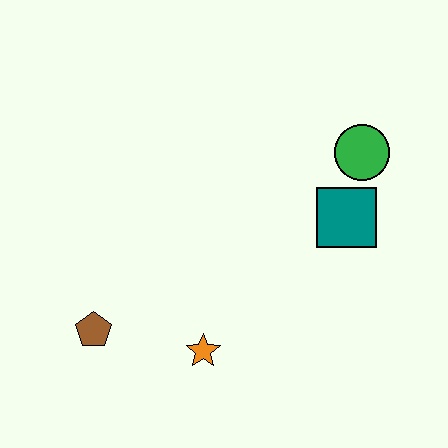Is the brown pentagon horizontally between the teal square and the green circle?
No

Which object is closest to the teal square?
The green circle is closest to the teal square.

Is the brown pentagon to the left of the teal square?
Yes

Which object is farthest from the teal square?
The brown pentagon is farthest from the teal square.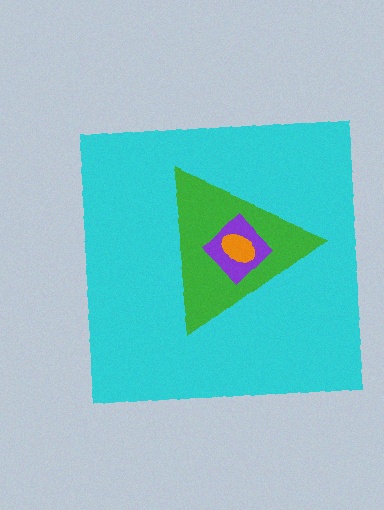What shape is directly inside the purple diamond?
The orange ellipse.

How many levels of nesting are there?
4.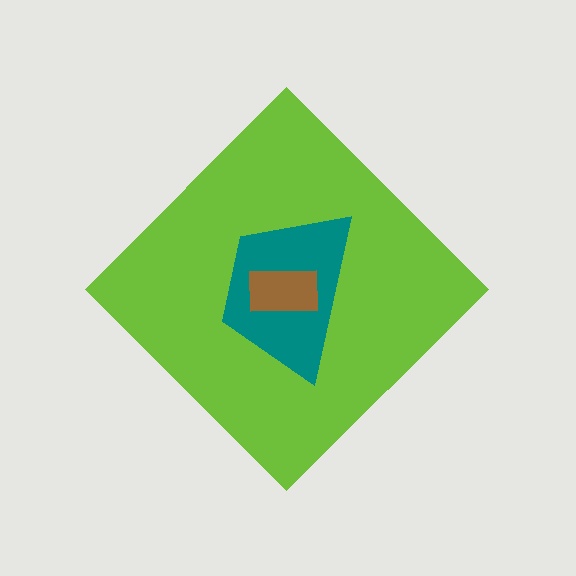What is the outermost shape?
The lime diamond.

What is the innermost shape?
The brown rectangle.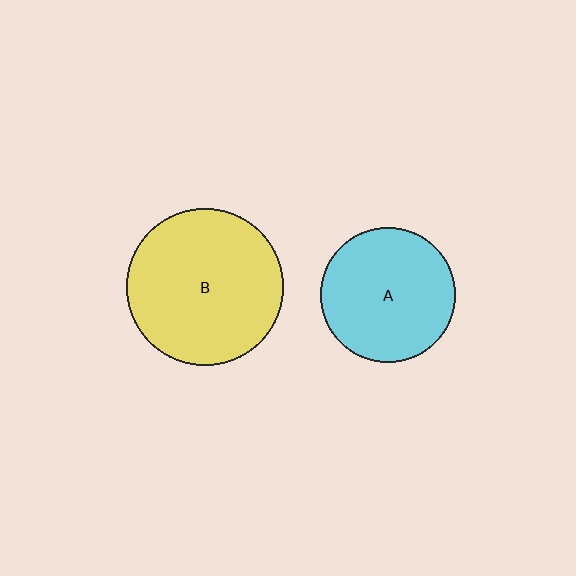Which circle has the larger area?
Circle B (yellow).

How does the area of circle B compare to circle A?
Approximately 1.4 times.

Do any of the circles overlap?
No, none of the circles overlap.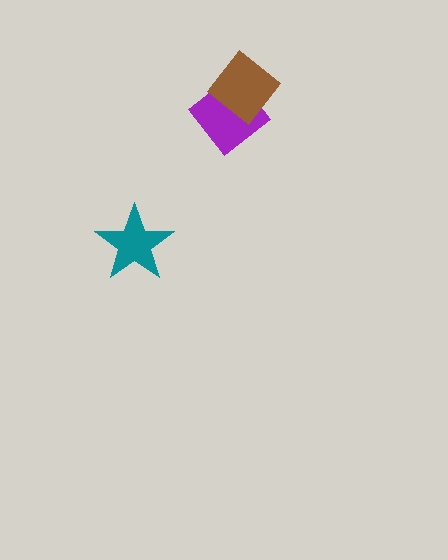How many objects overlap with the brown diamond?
1 object overlaps with the brown diamond.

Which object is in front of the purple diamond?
The brown diamond is in front of the purple diamond.